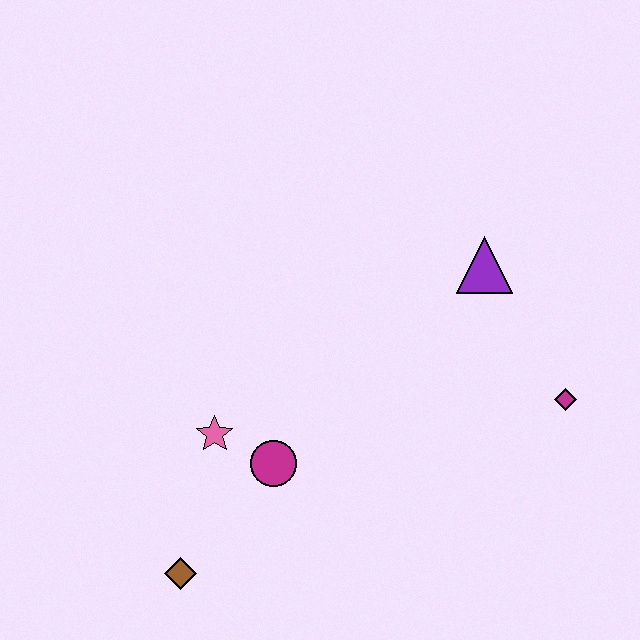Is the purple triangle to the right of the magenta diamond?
No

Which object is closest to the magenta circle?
The pink star is closest to the magenta circle.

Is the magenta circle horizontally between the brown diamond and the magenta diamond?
Yes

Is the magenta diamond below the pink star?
No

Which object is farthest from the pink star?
The magenta diamond is farthest from the pink star.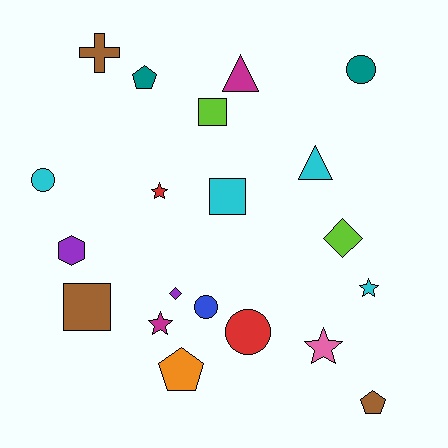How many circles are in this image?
There are 4 circles.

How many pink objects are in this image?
There is 1 pink object.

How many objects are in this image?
There are 20 objects.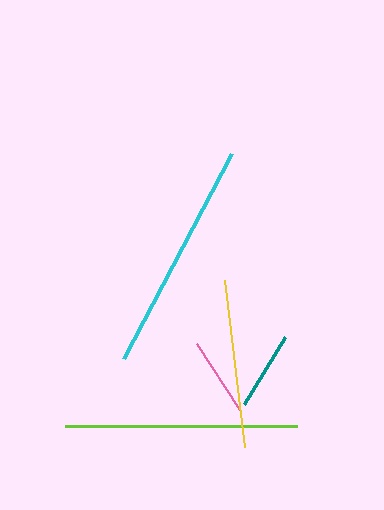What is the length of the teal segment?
The teal segment is approximately 79 pixels long.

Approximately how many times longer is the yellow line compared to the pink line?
The yellow line is approximately 2.1 times the length of the pink line.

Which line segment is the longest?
The lime line is the longest at approximately 232 pixels.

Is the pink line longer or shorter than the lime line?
The lime line is longer than the pink line.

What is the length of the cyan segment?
The cyan segment is approximately 232 pixels long.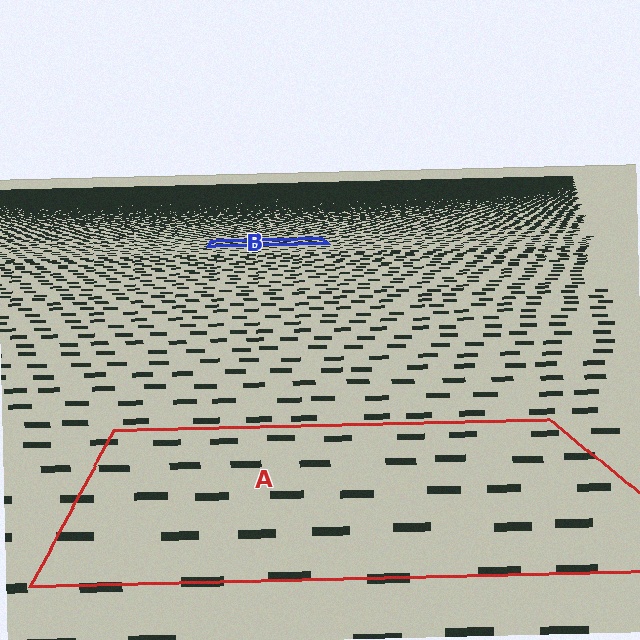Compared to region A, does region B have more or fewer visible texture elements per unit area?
Region B has more texture elements per unit area — they are packed more densely because it is farther away.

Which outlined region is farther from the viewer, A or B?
Region B is farther from the viewer — the texture elements inside it appear smaller and more densely packed.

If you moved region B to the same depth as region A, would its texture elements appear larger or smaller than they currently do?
They would appear larger. At a closer depth, the same texture elements are projected at a bigger on-screen size.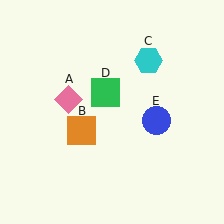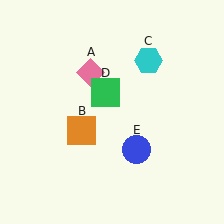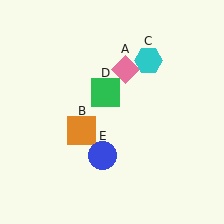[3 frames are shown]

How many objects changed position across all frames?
2 objects changed position: pink diamond (object A), blue circle (object E).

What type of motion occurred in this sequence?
The pink diamond (object A), blue circle (object E) rotated clockwise around the center of the scene.